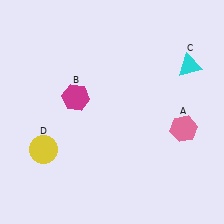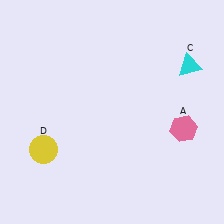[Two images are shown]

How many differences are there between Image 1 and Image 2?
There is 1 difference between the two images.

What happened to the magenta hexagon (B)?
The magenta hexagon (B) was removed in Image 2. It was in the top-left area of Image 1.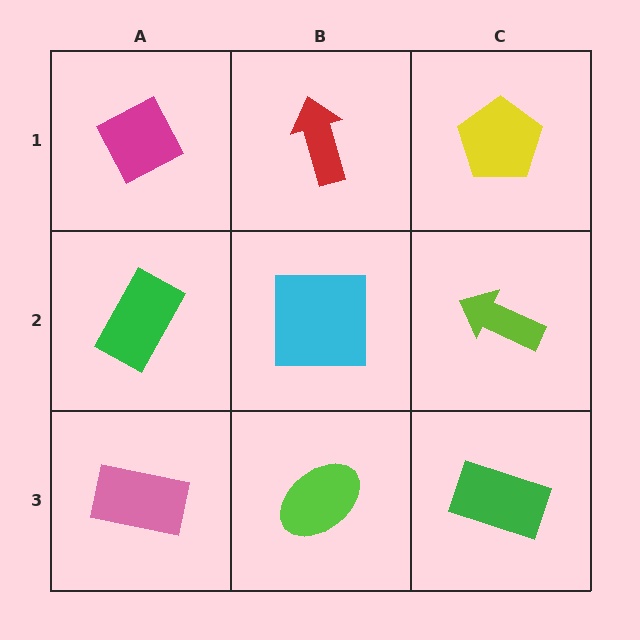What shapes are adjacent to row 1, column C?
A lime arrow (row 2, column C), a red arrow (row 1, column B).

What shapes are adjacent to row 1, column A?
A green rectangle (row 2, column A), a red arrow (row 1, column B).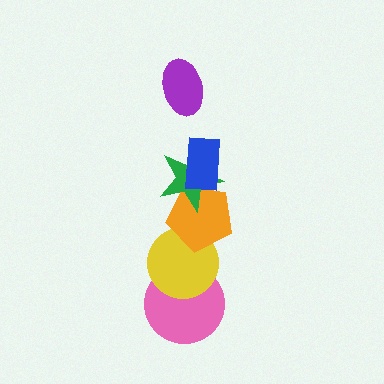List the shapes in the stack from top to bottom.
From top to bottom: the purple ellipse, the blue rectangle, the green star, the orange pentagon, the yellow circle, the pink circle.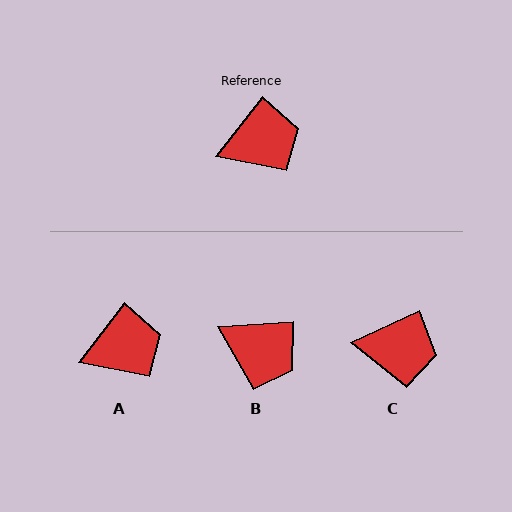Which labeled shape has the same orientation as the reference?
A.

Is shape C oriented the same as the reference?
No, it is off by about 27 degrees.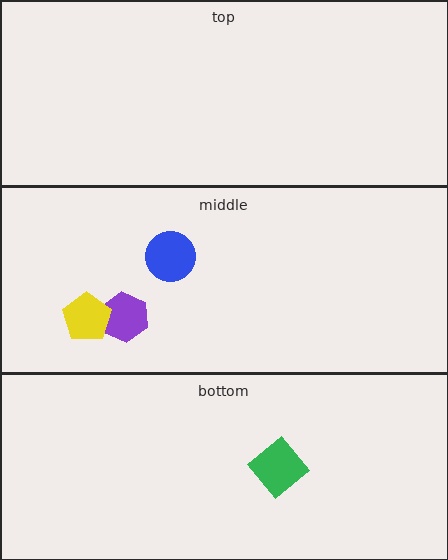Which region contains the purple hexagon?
The middle region.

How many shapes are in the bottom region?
1.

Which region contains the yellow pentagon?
The middle region.